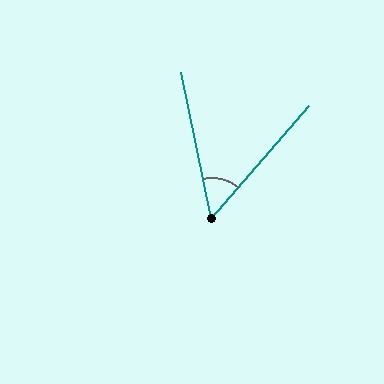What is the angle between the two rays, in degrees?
Approximately 53 degrees.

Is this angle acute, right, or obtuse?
It is acute.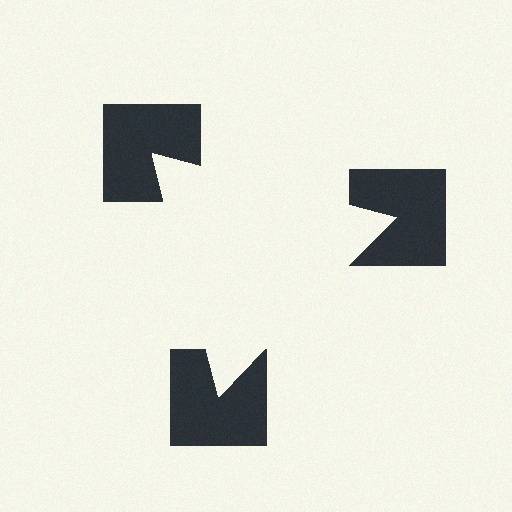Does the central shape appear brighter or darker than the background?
It typically appears slightly brighter than the background, even though no actual brightness change is drawn.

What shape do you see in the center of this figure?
An illusory triangle — its edges are inferred from the aligned wedge cuts in the notched squares, not physically drawn.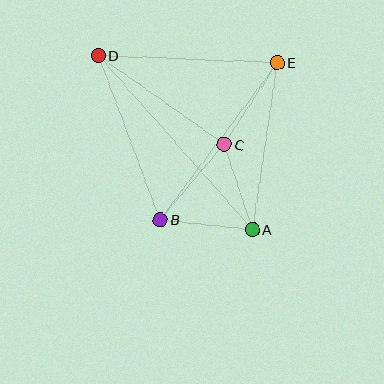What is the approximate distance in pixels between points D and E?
The distance between D and E is approximately 179 pixels.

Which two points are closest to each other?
Points A and C are closest to each other.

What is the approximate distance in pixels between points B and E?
The distance between B and E is approximately 196 pixels.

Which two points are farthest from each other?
Points A and D are farthest from each other.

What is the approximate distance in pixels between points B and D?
The distance between B and D is approximately 176 pixels.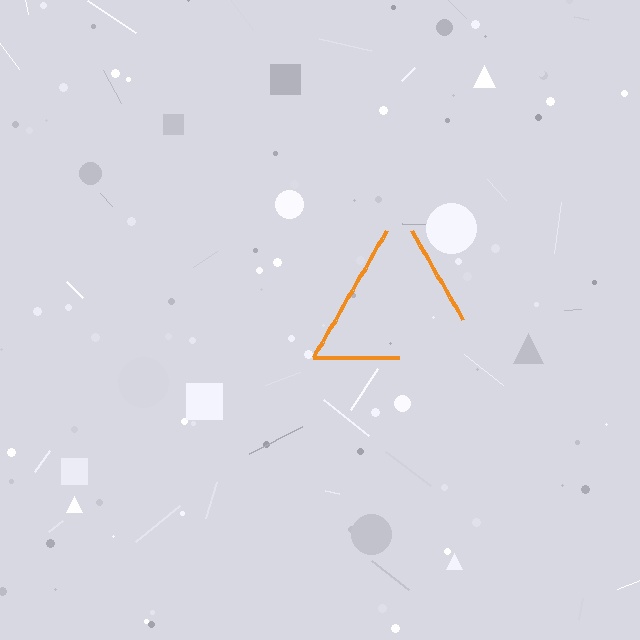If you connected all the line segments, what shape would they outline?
They would outline a triangle.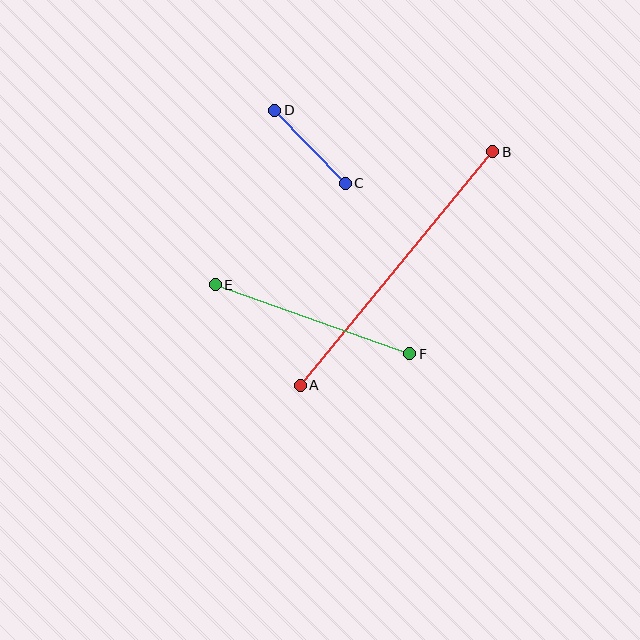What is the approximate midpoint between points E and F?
The midpoint is at approximately (313, 319) pixels.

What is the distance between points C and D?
The distance is approximately 102 pixels.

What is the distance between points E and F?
The distance is approximately 207 pixels.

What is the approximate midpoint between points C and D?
The midpoint is at approximately (310, 147) pixels.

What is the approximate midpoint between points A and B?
The midpoint is at approximately (396, 269) pixels.